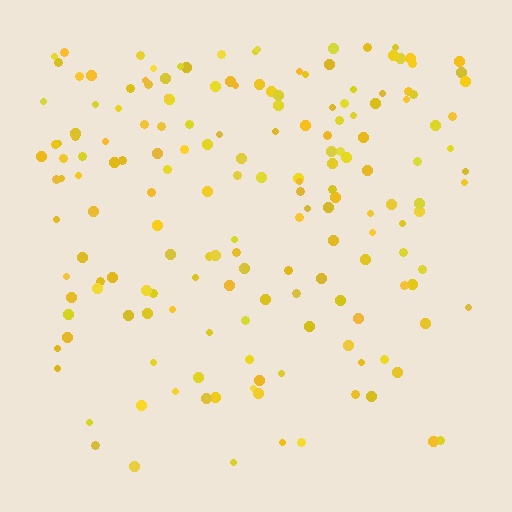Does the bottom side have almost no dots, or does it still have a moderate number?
Still a moderate number, just noticeably fewer than the top.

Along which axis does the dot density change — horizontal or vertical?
Vertical.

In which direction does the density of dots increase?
From bottom to top, with the top side densest.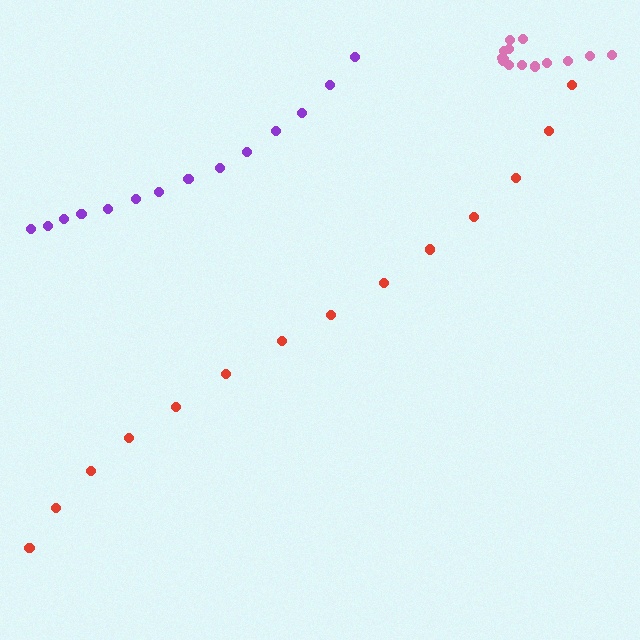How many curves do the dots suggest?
There are 3 distinct paths.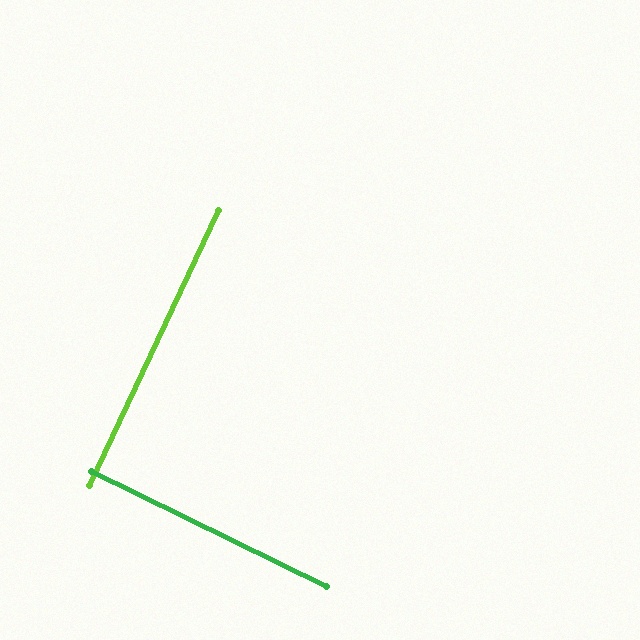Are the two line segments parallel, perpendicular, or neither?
Perpendicular — they meet at approximately 89°.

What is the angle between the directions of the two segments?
Approximately 89 degrees.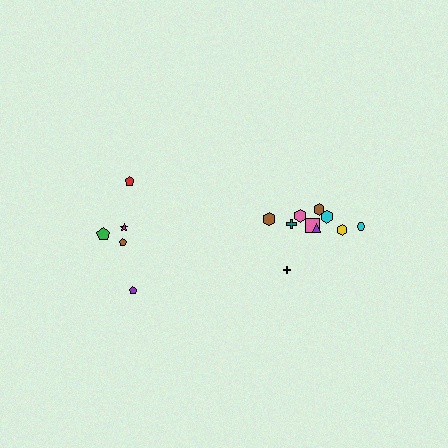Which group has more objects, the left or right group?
The right group.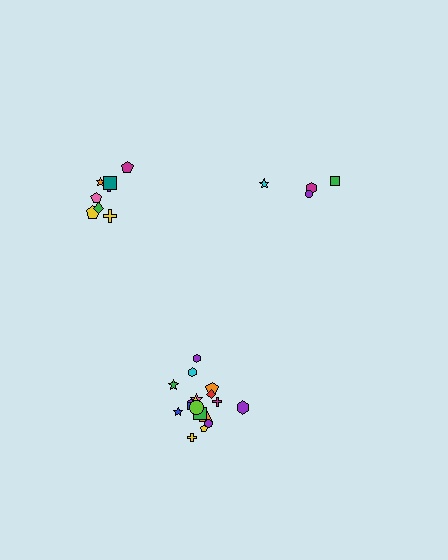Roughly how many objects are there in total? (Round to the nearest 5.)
Roughly 30 objects in total.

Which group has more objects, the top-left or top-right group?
The top-left group.